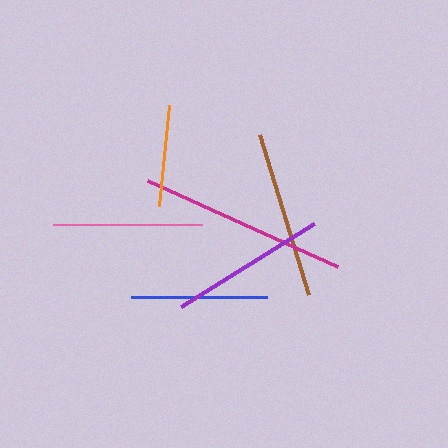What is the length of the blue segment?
The blue segment is approximately 136 pixels long.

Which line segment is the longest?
The magenta line is the longest at approximately 208 pixels.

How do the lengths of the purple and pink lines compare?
The purple and pink lines are approximately the same length.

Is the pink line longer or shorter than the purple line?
The purple line is longer than the pink line.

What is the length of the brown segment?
The brown segment is approximately 168 pixels long.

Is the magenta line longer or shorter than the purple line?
The magenta line is longer than the purple line.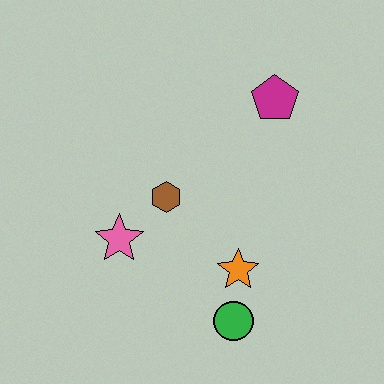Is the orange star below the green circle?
No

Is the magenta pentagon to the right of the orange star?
Yes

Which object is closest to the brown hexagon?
The pink star is closest to the brown hexagon.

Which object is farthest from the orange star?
The magenta pentagon is farthest from the orange star.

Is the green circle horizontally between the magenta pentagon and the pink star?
Yes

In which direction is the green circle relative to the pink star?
The green circle is to the right of the pink star.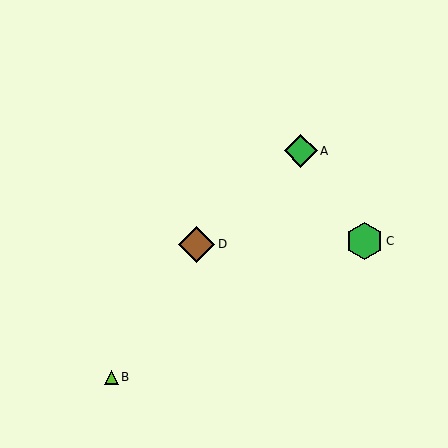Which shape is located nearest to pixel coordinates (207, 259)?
The brown diamond (labeled D) at (197, 244) is nearest to that location.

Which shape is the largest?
The green hexagon (labeled C) is the largest.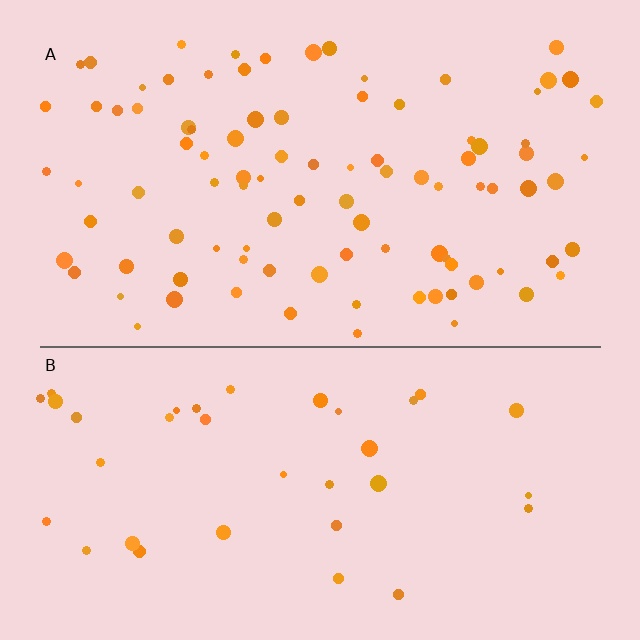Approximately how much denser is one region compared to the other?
Approximately 2.6× — region A over region B.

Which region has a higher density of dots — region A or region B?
A (the top).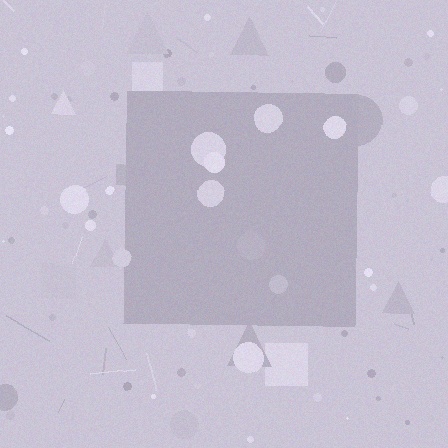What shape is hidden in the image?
A square is hidden in the image.